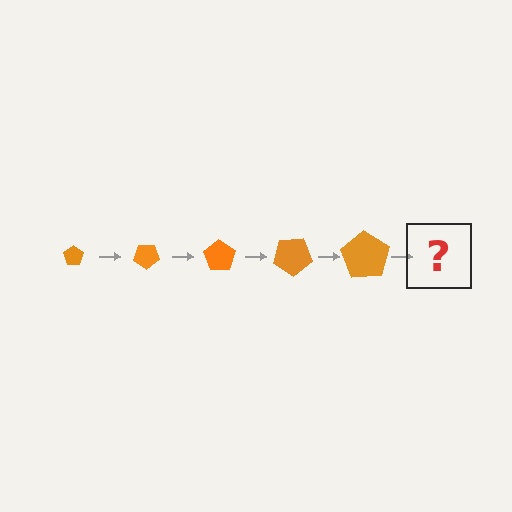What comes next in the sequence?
The next element should be a pentagon, larger than the previous one and rotated 175 degrees from the start.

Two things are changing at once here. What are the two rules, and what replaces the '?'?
The two rules are that the pentagon grows larger each step and it rotates 35 degrees each step. The '?' should be a pentagon, larger than the previous one and rotated 175 degrees from the start.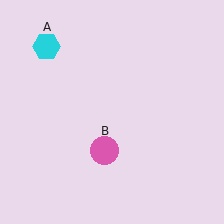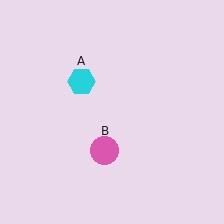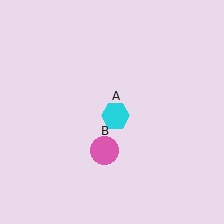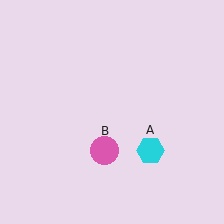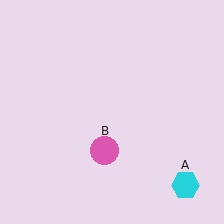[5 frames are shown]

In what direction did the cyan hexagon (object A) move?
The cyan hexagon (object A) moved down and to the right.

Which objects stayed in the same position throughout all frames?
Pink circle (object B) remained stationary.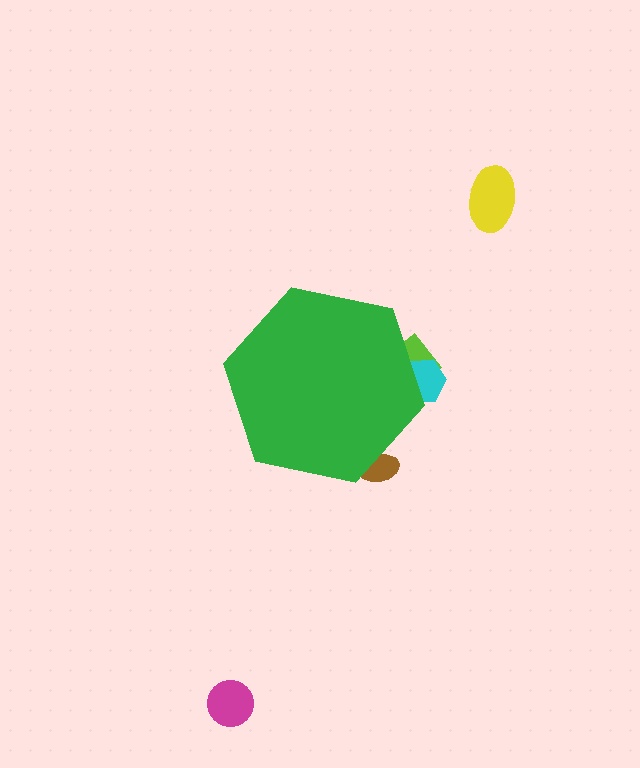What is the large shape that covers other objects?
A green hexagon.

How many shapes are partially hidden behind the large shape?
3 shapes are partially hidden.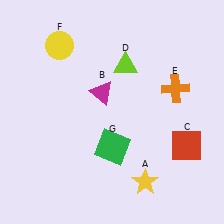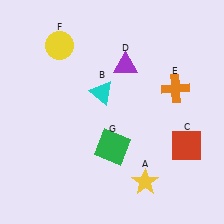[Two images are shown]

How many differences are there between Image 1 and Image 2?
There are 2 differences between the two images.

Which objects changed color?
B changed from magenta to cyan. D changed from lime to purple.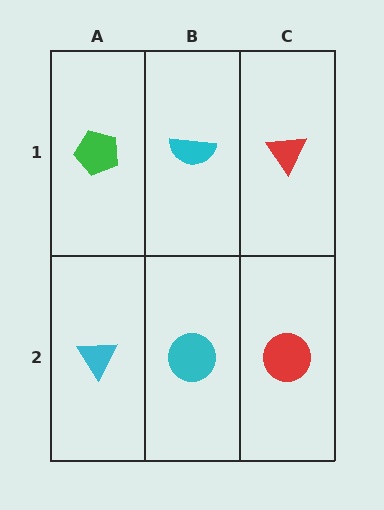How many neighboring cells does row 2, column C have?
2.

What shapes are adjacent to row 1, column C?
A red circle (row 2, column C), a cyan semicircle (row 1, column B).